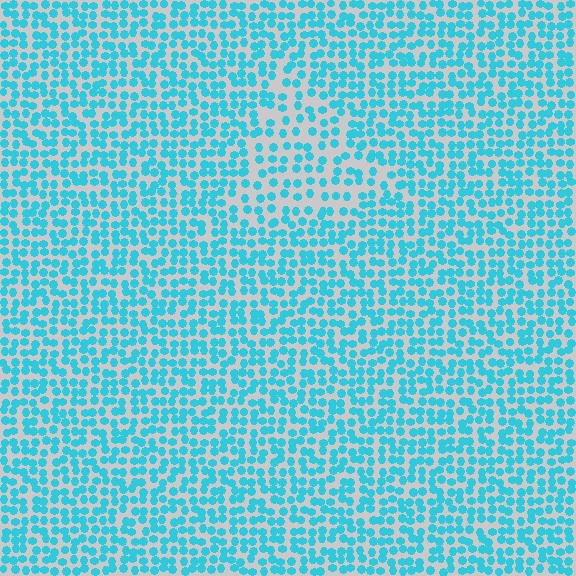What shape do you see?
I see a triangle.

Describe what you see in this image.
The image contains small cyan elements arranged at two different densities. A triangle-shaped region is visible where the elements are less densely packed than the surrounding area.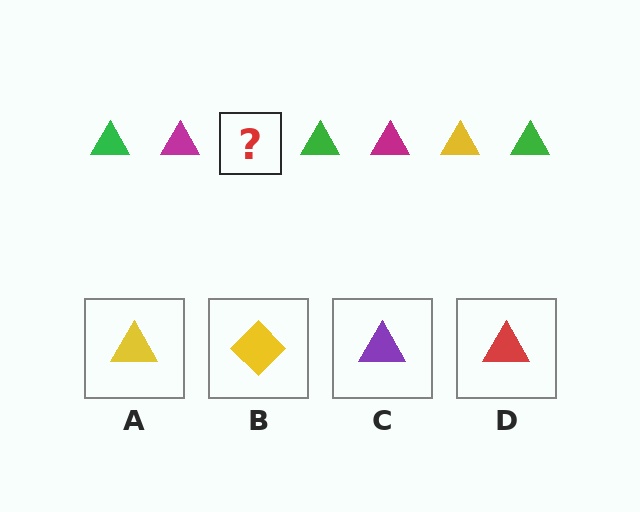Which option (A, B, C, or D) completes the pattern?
A.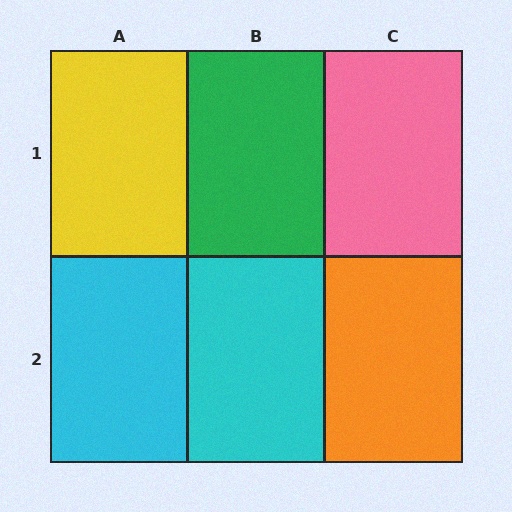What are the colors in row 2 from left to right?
Cyan, cyan, orange.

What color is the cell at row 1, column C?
Pink.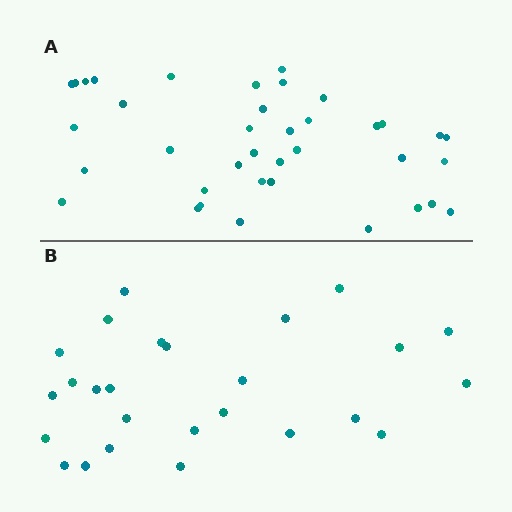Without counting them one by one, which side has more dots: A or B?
Region A (the top region) has more dots.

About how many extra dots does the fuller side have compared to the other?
Region A has roughly 12 or so more dots than region B.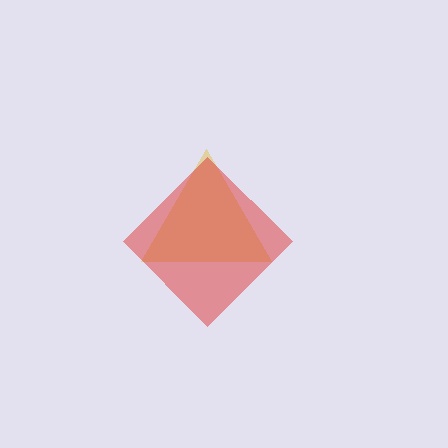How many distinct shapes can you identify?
There are 2 distinct shapes: a yellow triangle, a red diamond.